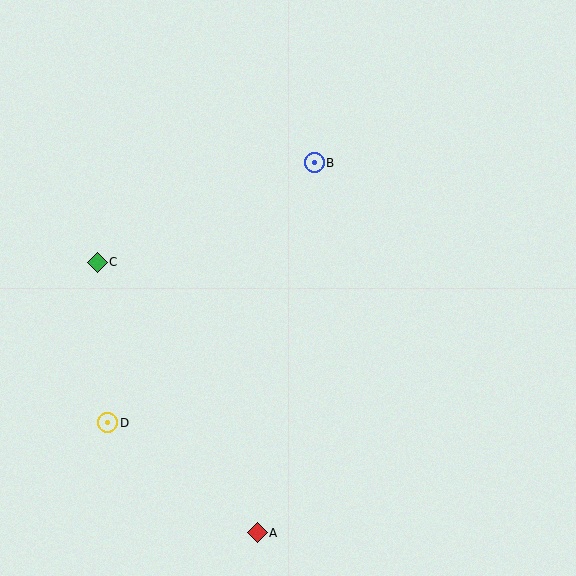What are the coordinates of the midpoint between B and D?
The midpoint between B and D is at (211, 293).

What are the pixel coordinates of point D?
Point D is at (108, 423).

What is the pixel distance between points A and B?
The distance between A and B is 374 pixels.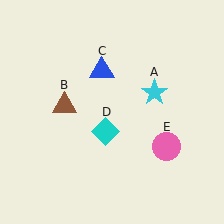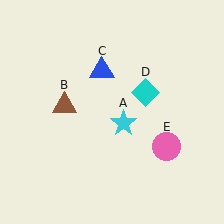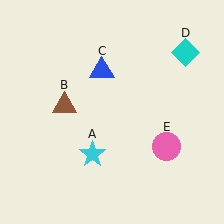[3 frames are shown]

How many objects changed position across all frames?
2 objects changed position: cyan star (object A), cyan diamond (object D).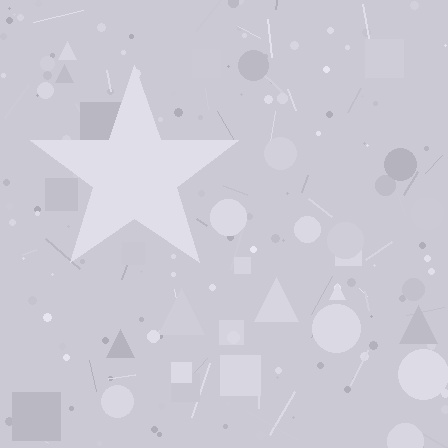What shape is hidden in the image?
A star is hidden in the image.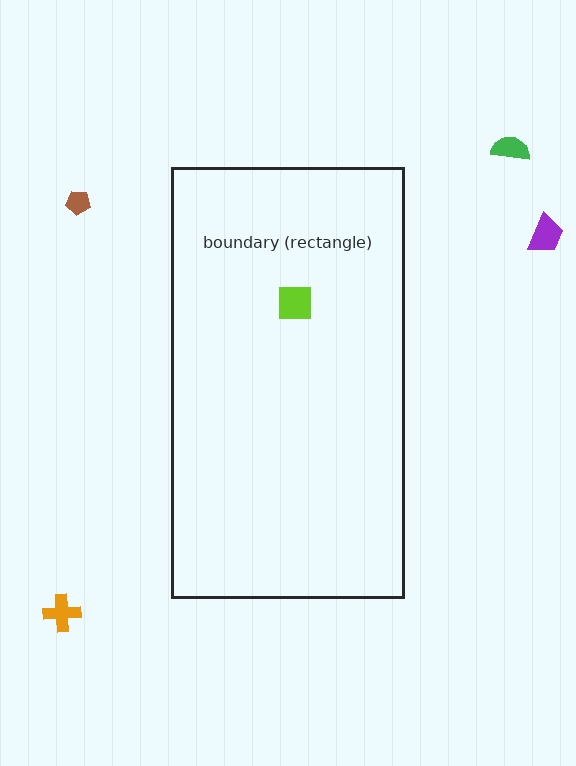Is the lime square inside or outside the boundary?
Inside.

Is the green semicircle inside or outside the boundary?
Outside.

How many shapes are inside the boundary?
1 inside, 4 outside.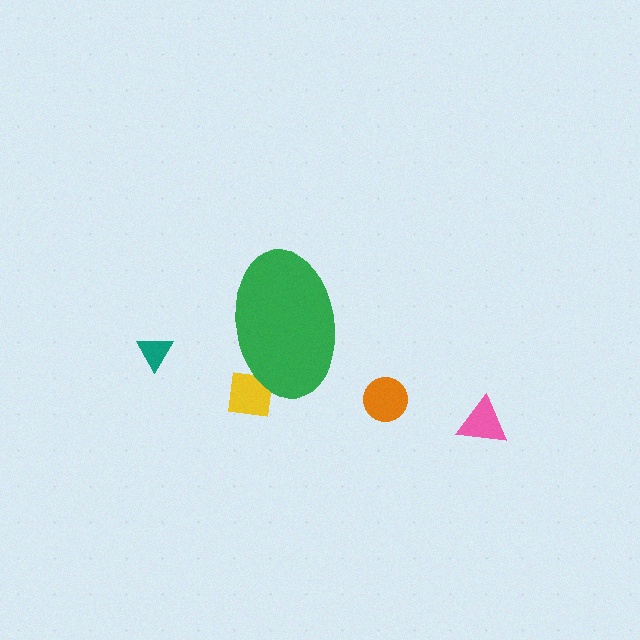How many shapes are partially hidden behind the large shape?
1 shape is partially hidden.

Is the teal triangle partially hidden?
No, the teal triangle is fully visible.